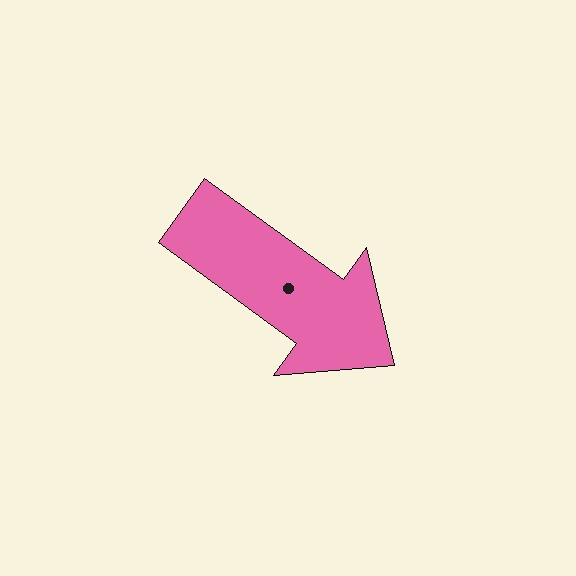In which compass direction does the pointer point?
Southeast.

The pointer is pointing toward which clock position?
Roughly 4 o'clock.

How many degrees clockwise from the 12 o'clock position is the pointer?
Approximately 126 degrees.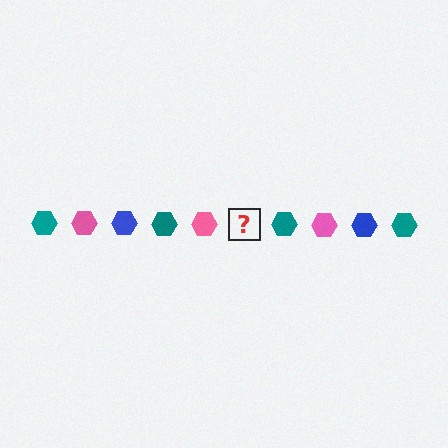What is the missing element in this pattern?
The missing element is a blue hexagon.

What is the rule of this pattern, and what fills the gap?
The rule is that the pattern cycles through teal, pink, blue hexagons. The gap should be filled with a blue hexagon.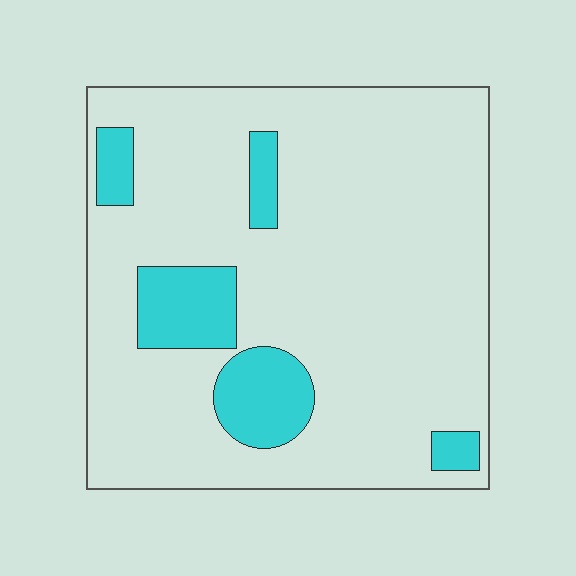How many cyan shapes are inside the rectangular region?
5.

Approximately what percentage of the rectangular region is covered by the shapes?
Approximately 15%.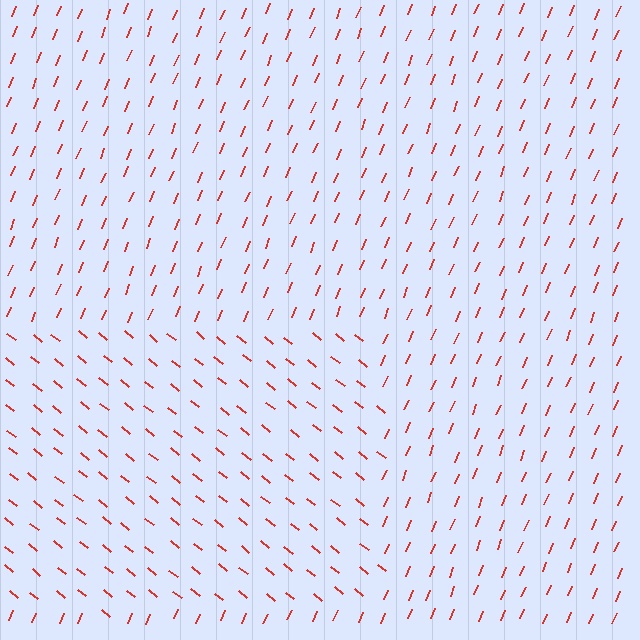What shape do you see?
I see a rectangle.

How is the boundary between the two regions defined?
The boundary is defined purely by a change in line orientation (approximately 74 degrees difference). All lines are the same color and thickness.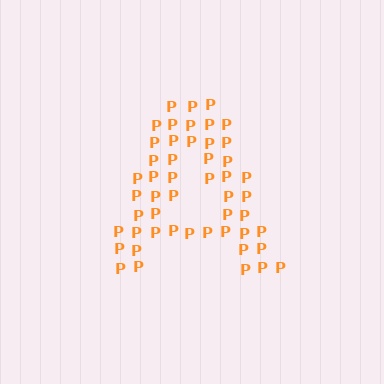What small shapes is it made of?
It is made of small letter P's.